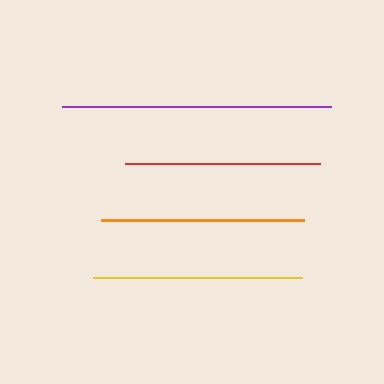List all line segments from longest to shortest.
From longest to shortest: purple, yellow, orange, red.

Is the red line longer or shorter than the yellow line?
The yellow line is longer than the red line.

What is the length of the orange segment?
The orange segment is approximately 202 pixels long.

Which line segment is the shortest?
The red line is the shortest at approximately 195 pixels.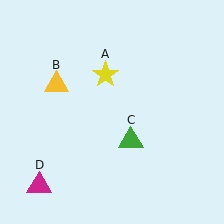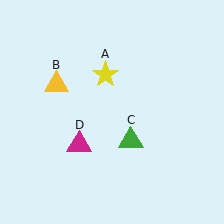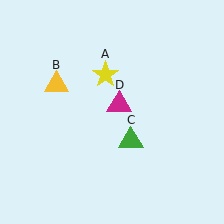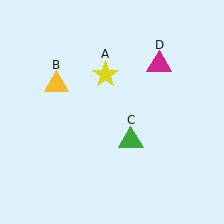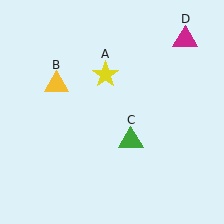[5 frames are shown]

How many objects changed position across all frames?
1 object changed position: magenta triangle (object D).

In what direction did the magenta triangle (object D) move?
The magenta triangle (object D) moved up and to the right.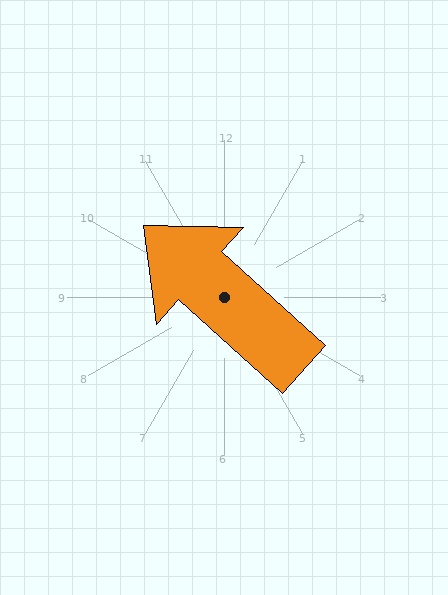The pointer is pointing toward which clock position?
Roughly 10 o'clock.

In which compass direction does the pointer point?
Northwest.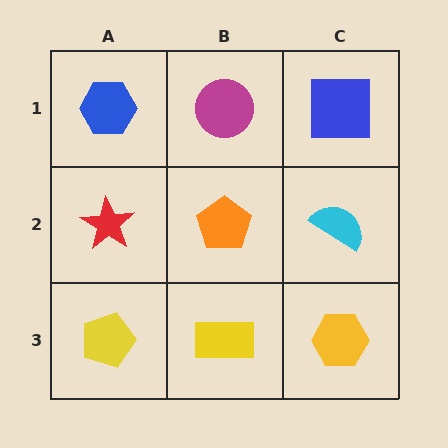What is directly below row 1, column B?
An orange pentagon.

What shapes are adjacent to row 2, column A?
A blue hexagon (row 1, column A), a yellow pentagon (row 3, column A), an orange pentagon (row 2, column B).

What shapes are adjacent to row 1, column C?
A cyan semicircle (row 2, column C), a magenta circle (row 1, column B).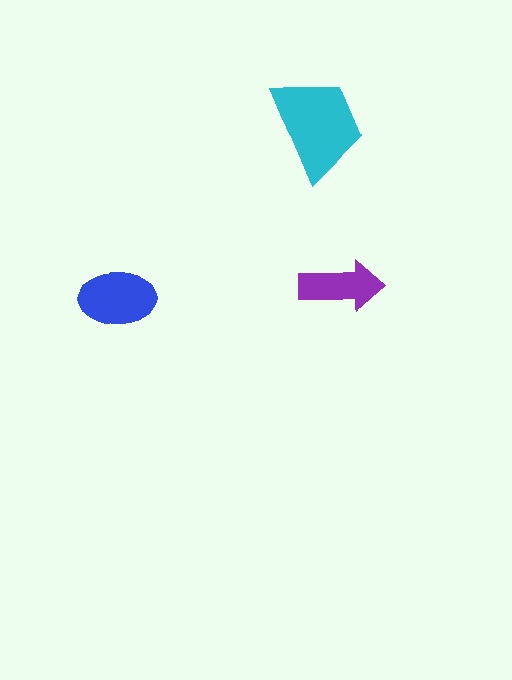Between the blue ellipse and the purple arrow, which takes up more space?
The blue ellipse.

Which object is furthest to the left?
The blue ellipse is leftmost.